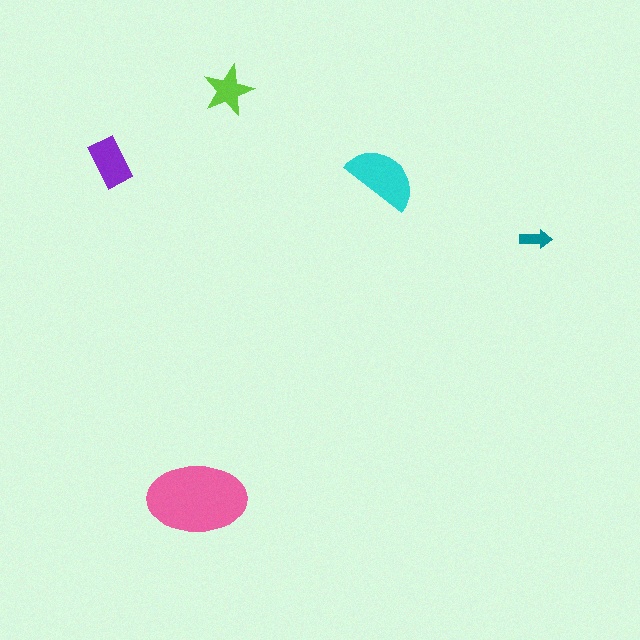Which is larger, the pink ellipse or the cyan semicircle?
The pink ellipse.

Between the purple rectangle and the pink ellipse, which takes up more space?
The pink ellipse.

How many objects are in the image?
There are 5 objects in the image.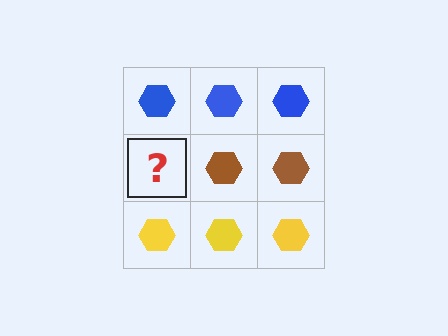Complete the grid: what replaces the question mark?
The question mark should be replaced with a brown hexagon.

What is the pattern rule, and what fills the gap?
The rule is that each row has a consistent color. The gap should be filled with a brown hexagon.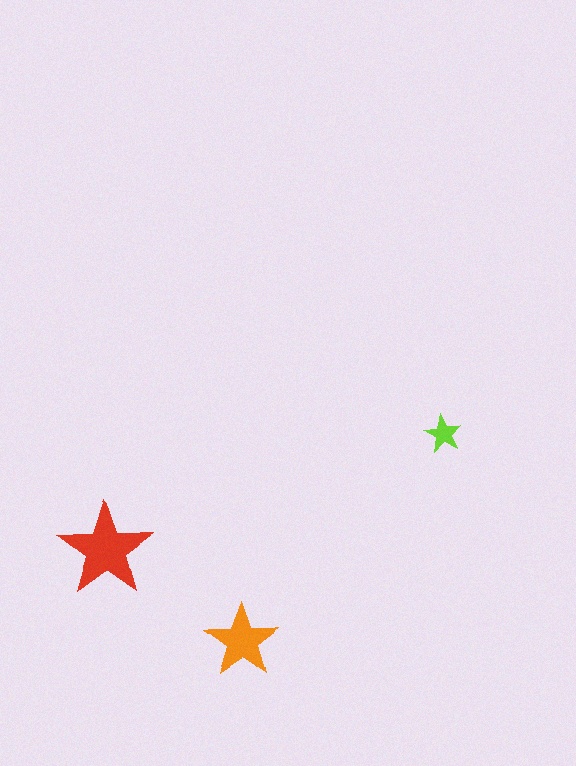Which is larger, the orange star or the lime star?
The orange one.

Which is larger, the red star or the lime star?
The red one.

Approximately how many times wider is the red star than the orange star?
About 1.5 times wider.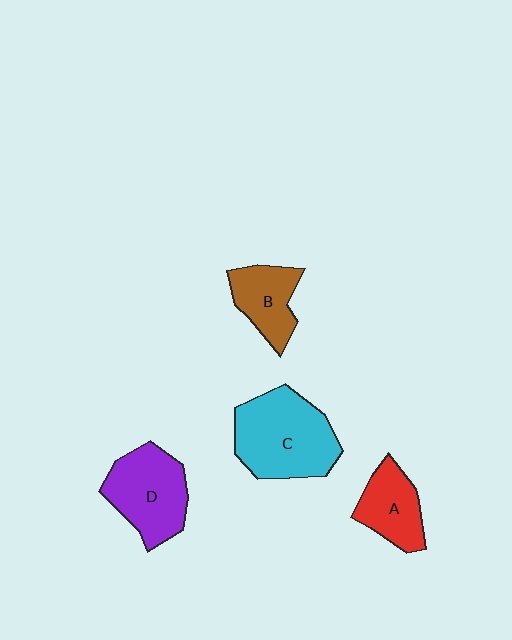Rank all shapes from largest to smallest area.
From largest to smallest: C (cyan), D (purple), A (red), B (brown).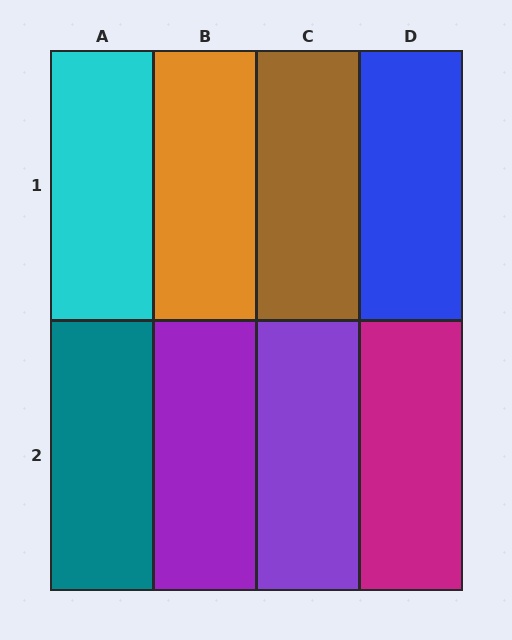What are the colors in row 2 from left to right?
Teal, purple, purple, magenta.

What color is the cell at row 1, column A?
Cyan.